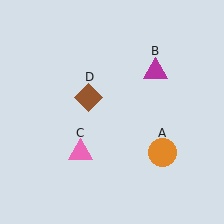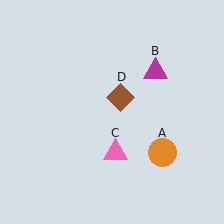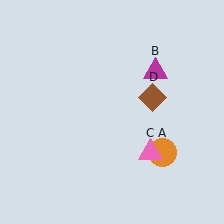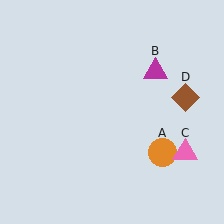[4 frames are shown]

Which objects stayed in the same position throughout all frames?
Orange circle (object A) and magenta triangle (object B) remained stationary.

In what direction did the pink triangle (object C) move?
The pink triangle (object C) moved right.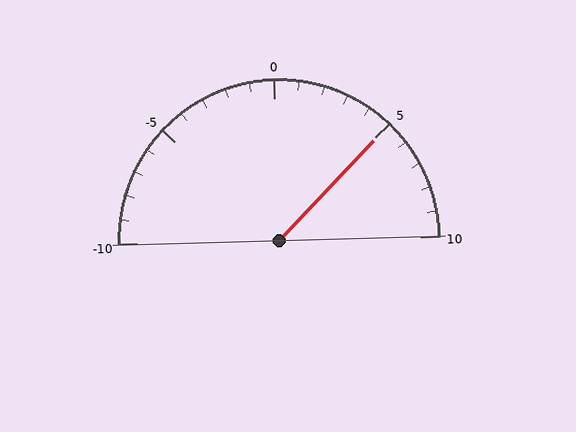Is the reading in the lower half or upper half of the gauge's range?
The reading is in the upper half of the range (-10 to 10).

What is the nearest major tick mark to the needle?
The nearest major tick mark is 5.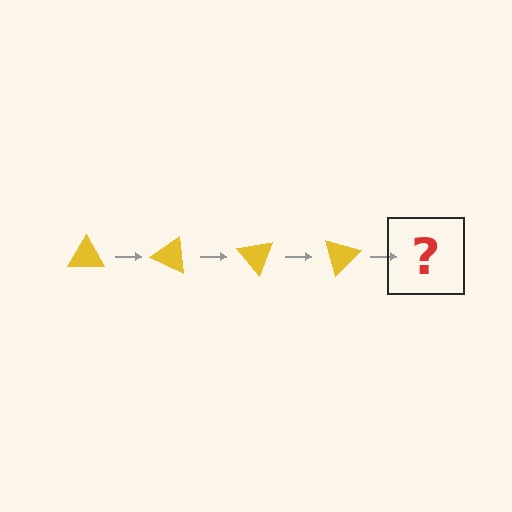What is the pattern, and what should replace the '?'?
The pattern is that the triangle rotates 25 degrees each step. The '?' should be a yellow triangle rotated 100 degrees.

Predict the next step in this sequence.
The next step is a yellow triangle rotated 100 degrees.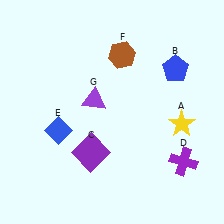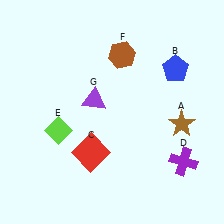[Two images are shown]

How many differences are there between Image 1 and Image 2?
There are 3 differences between the two images.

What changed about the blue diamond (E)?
In Image 1, E is blue. In Image 2, it changed to lime.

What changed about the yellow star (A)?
In Image 1, A is yellow. In Image 2, it changed to brown.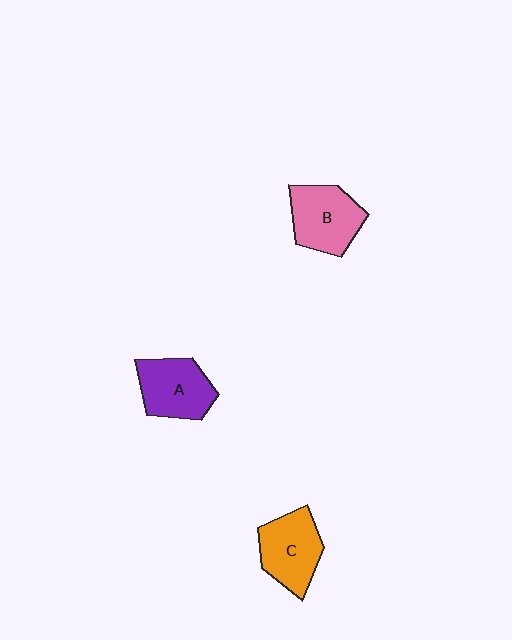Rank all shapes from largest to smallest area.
From largest to smallest: B (pink), C (orange), A (purple).